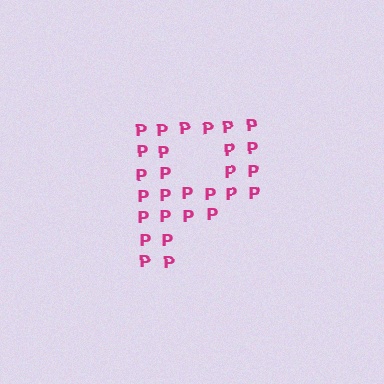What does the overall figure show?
The overall figure shows the letter P.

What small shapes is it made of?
It is made of small letter P's.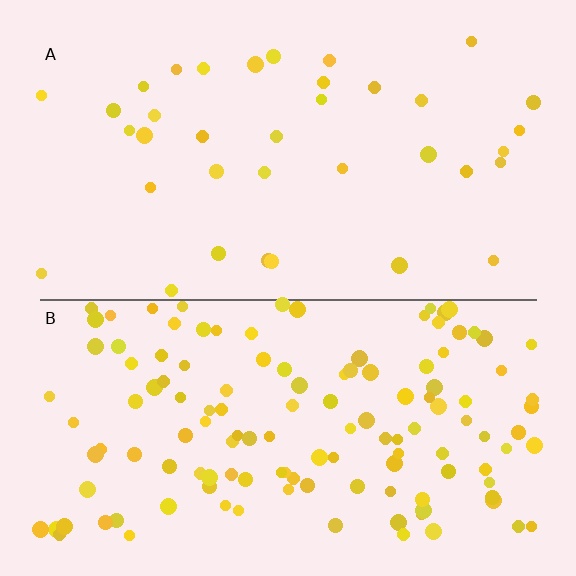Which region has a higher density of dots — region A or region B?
B (the bottom).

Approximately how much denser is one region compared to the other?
Approximately 3.6× — region B over region A.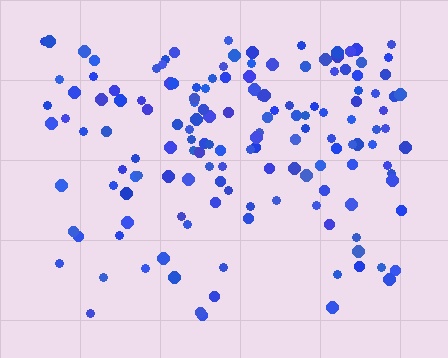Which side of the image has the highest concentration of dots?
The top.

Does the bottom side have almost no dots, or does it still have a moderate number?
Still a moderate number, just noticeably fewer than the top.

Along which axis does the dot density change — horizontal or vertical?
Vertical.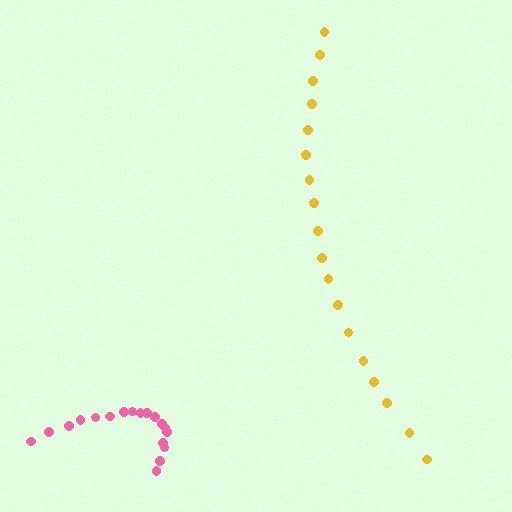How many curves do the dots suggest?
There are 2 distinct paths.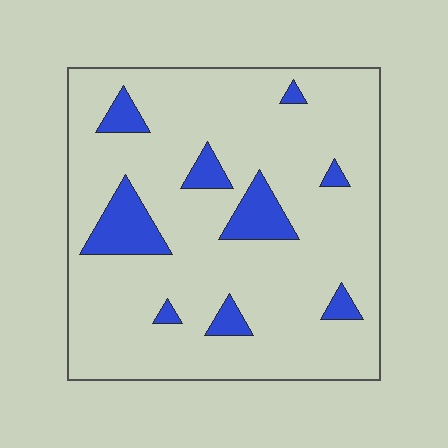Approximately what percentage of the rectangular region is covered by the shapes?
Approximately 15%.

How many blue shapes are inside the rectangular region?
9.